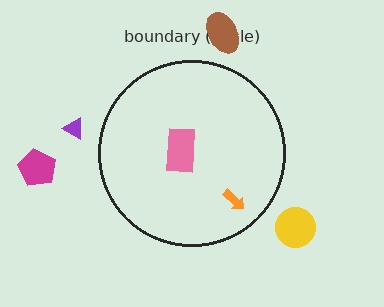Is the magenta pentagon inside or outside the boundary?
Outside.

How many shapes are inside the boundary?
2 inside, 4 outside.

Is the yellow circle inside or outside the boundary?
Outside.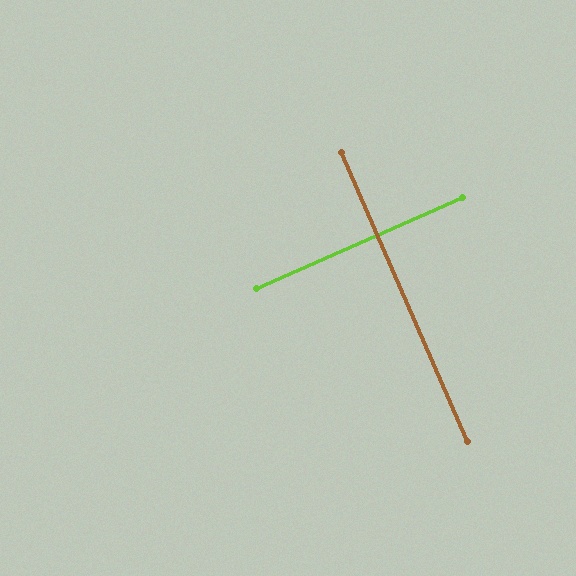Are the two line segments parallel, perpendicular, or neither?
Perpendicular — they meet at approximately 90°.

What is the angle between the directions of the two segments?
Approximately 90 degrees.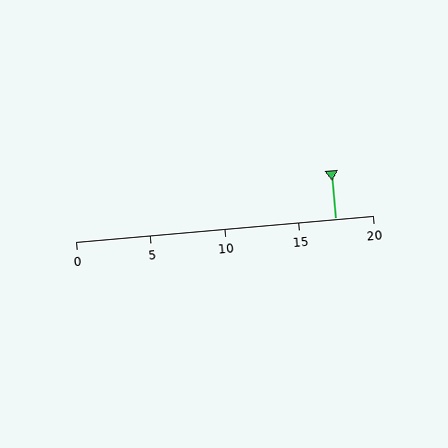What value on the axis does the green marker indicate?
The marker indicates approximately 17.5.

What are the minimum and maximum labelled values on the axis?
The axis runs from 0 to 20.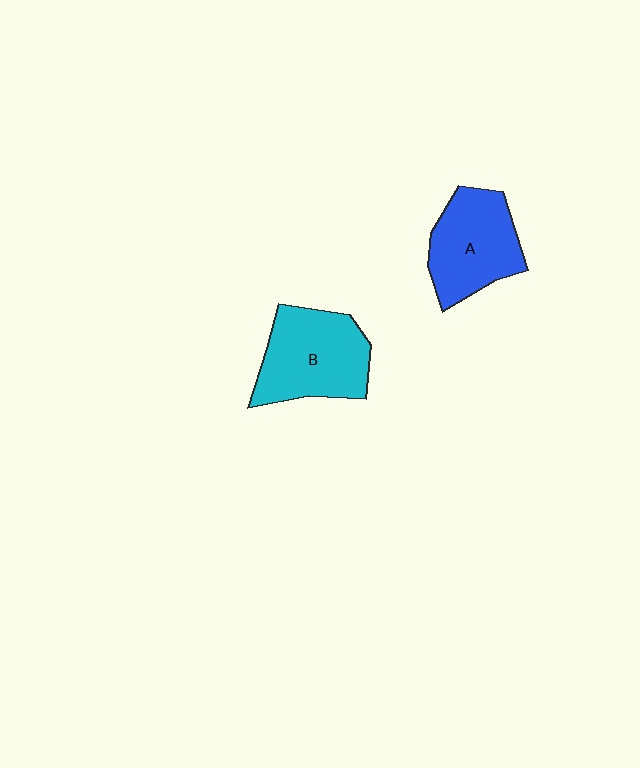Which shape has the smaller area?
Shape A (blue).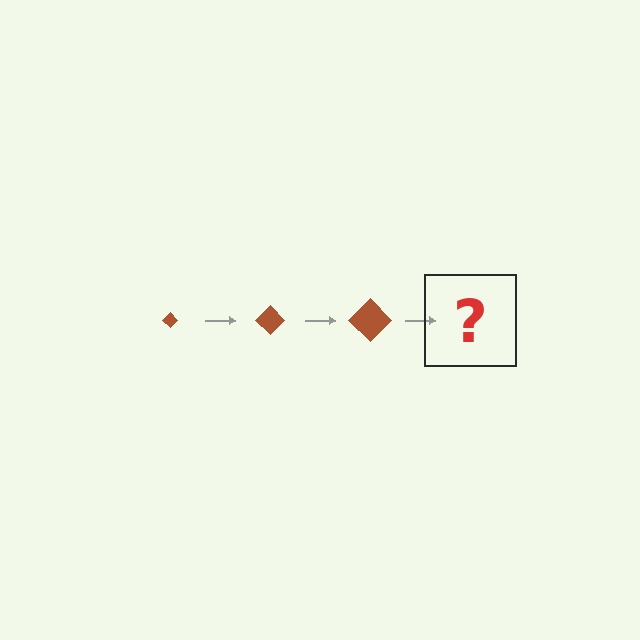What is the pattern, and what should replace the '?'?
The pattern is that the diamond gets progressively larger each step. The '?' should be a brown diamond, larger than the previous one.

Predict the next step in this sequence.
The next step is a brown diamond, larger than the previous one.